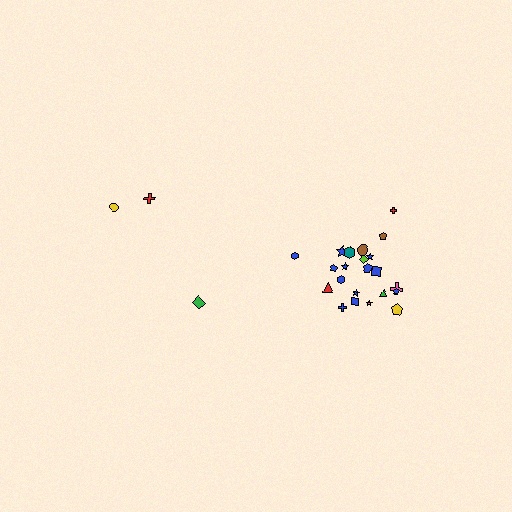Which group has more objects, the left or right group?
The right group.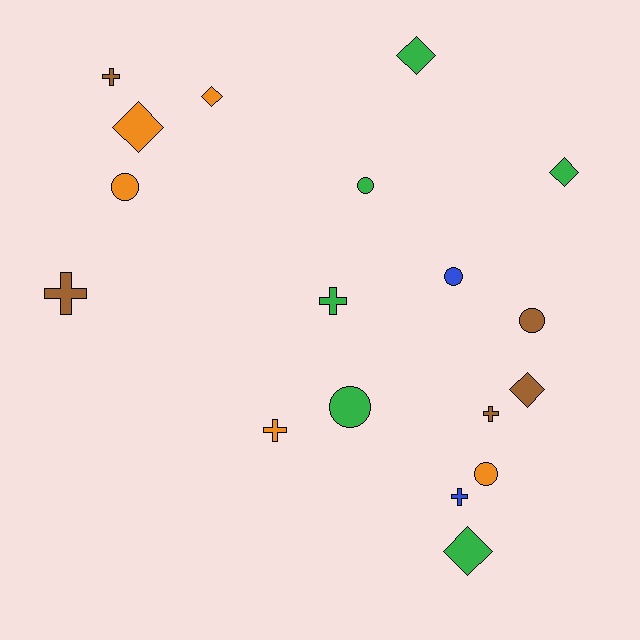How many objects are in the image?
There are 18 objects.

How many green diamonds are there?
There are 3 green diamonds.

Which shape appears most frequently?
Cross, with 6 objects.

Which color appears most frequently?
Green, with 6 objects.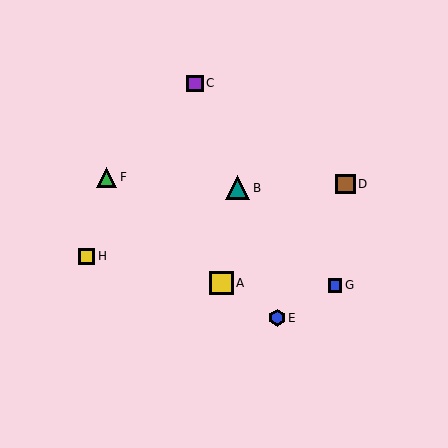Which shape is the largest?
The teal triangle (labeled B) is the largest.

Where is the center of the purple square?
The center of the purple square is at (195, 83).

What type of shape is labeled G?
Shape G is a blue square.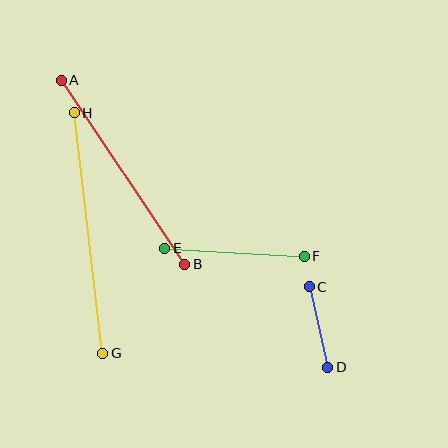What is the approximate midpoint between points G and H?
The midpoint is at approximately (88, 233) pixels.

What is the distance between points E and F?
The distance is approximately 140 pixels.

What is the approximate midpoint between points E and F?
The midpoint is at approximately (234, 252) pixels.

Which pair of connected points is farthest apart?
Points G and H are farthest apart.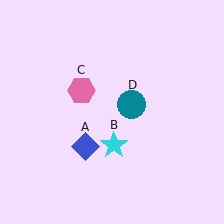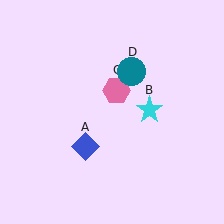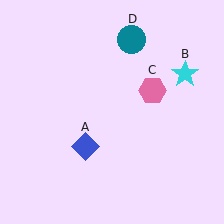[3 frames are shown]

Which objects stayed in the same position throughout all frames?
Blue diamond (object A) remained stationary.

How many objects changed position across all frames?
3 objects changed position: cyan star (object B), pink hexagon (object C), teal circle (object D).